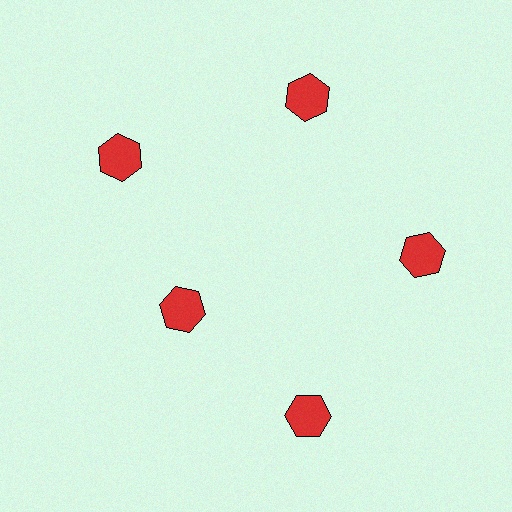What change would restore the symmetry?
The symmetry would be restored by moving it outward, back onto the ring so that all 5 hexagons sit at equal angles and equal distance from the center.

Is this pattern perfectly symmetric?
No. The 5 red hexagons are arranged in a ring, but one element near the 8 o'clock position is pulled inward toward the center, breaking the 5-fold rotational symmetry.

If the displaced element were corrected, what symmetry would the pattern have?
It would have 5-fold rotational symmetry — the pattern would map onto itself every 72 degrees.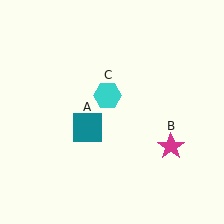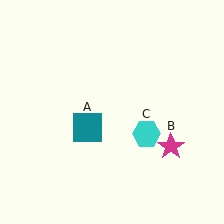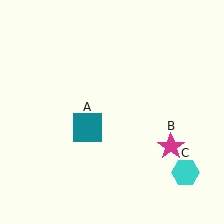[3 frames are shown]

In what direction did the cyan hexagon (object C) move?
The cyan hexagon (object C) moved down and to the right.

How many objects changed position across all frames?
1 object changed position: cyan hexagon (object C).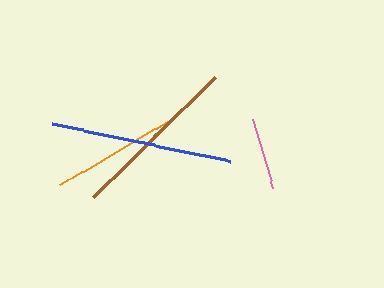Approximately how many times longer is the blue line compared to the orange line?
The blue line is approximately 1.4 times the length of the orange line.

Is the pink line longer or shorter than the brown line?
The brown line is longer than the pink line.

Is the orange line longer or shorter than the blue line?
The blue line is longer than the orange line.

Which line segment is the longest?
The blue line is the longest at approximately 181 pixels.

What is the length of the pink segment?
The pink segment is approximately 73 pixels long.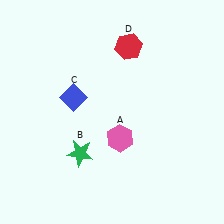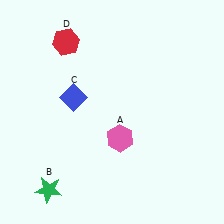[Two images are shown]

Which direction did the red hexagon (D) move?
The red hexagon (D) moved left.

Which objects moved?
The objects that moved are: the green star (B), the red hexagon (D).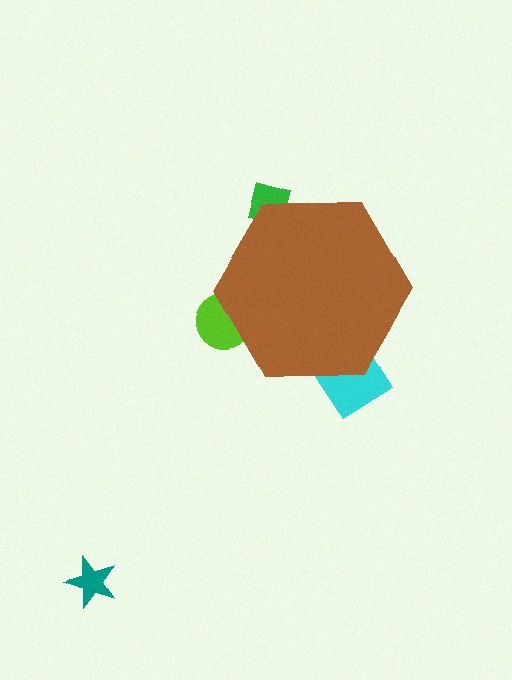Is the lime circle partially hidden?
Yes, the lime circle is partially hidden behind the brown hexagon.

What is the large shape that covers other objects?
A brown hexagon.